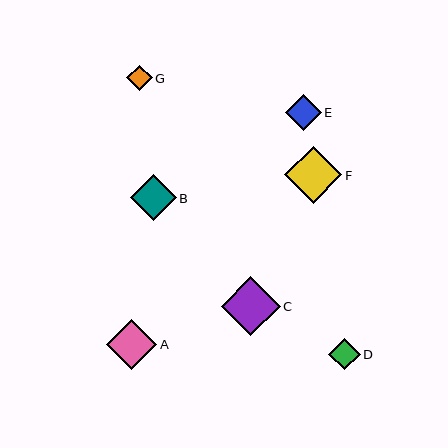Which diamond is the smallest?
Diamond G is the smallest with a size of approximately 26 pixels.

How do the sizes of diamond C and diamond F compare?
Diamond C and diamond F are approximately the same size.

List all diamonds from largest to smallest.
From largest to smallest: C, F, A, B, E, D, G.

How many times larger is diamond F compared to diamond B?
Diamond F is approximately 1.3 times the size of diamond B.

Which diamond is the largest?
Diamond C is the largest with a size of approximately 59 pixels.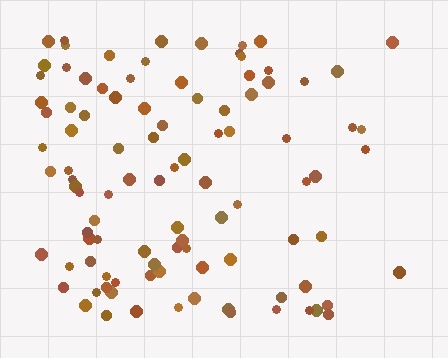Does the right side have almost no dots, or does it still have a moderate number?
Still a moderate number, just noticeably fewer than the left.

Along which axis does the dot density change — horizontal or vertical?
Horizontal.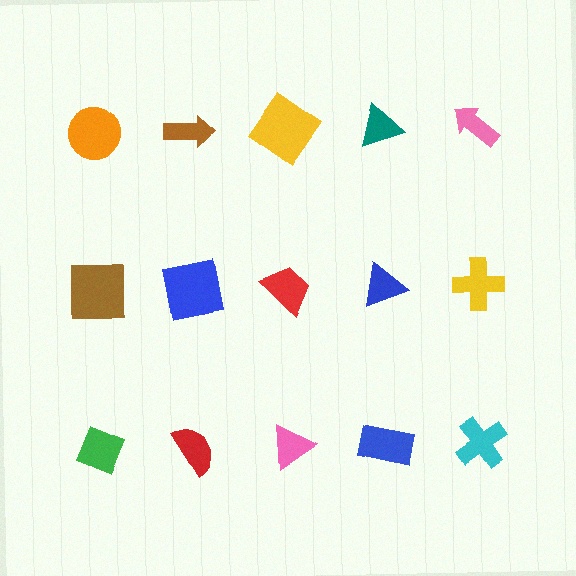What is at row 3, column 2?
A red semicircle.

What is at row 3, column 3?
A pink triangle.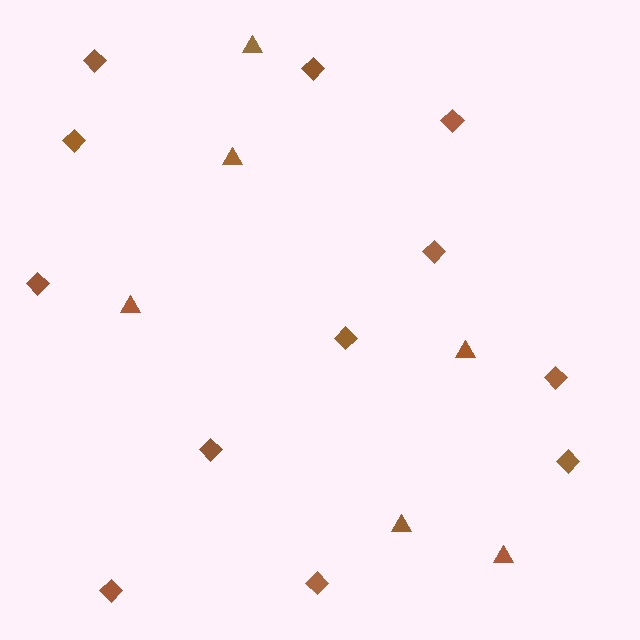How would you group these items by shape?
There are 2 groups: one group of diamonds (12) and one group of triangles (6).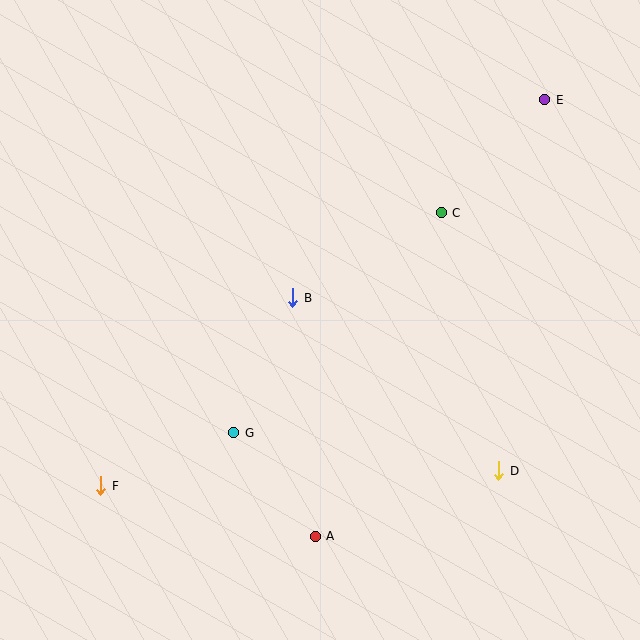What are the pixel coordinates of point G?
Point G is at (234, 433).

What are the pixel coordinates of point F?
Point F is at (101, 486).